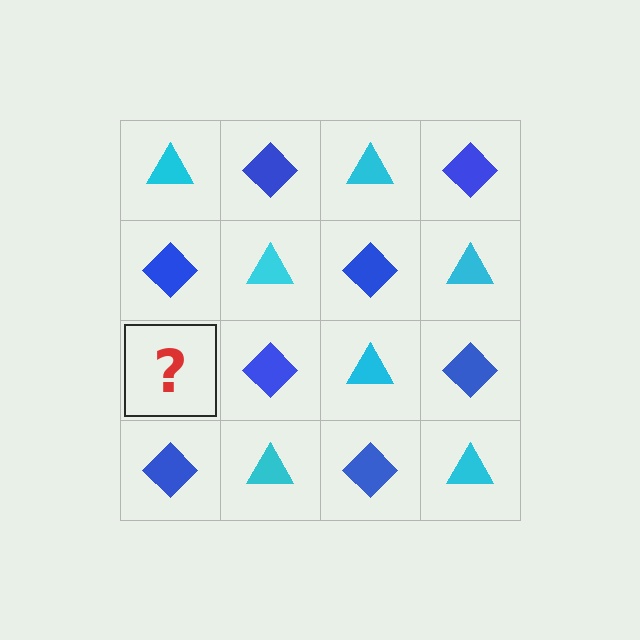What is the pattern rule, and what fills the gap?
The rule is that it alternates cyan triangle and blue diamond in a checkerboard pattern. The gap should be filled with a cyan triangle.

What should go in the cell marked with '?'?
The missing cell should contain a cyan triangle.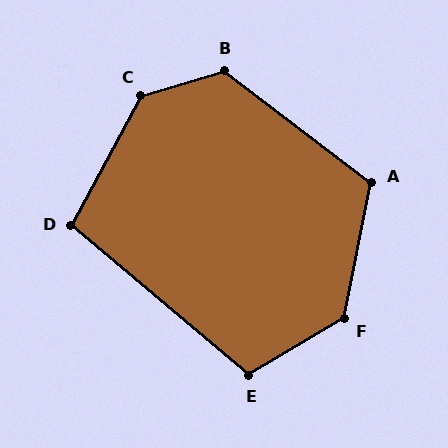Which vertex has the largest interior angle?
C, at approximately 135 degrees.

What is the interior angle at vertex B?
Approximately 126 degrees (obtuse).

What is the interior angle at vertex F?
Approximately 132 degrees (obtuse).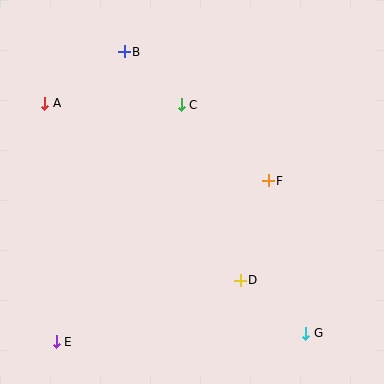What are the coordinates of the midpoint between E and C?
The midpoint between E and C is at (119, 223).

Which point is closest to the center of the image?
Point F at (268, 181) is closest to the center.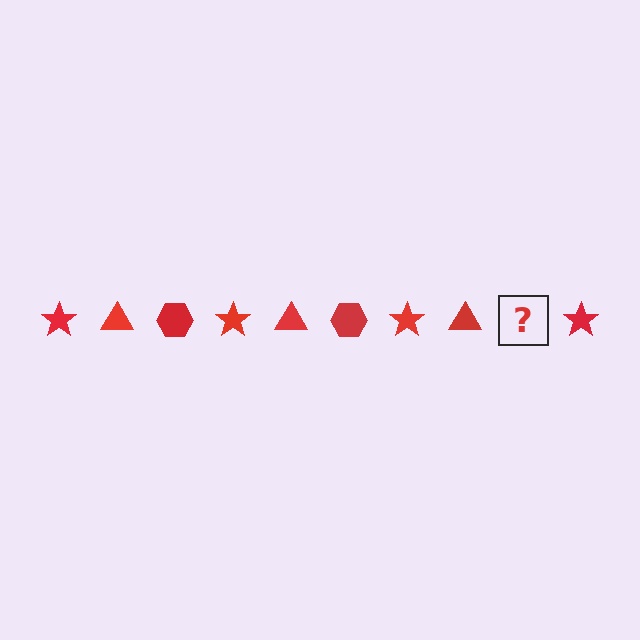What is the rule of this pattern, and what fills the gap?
The rule is that the pattern cycles through star, triangle, hexagon shapes in red. The gap should be filled with a red hexagon.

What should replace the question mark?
The question mark should be replaced with a red hexagon.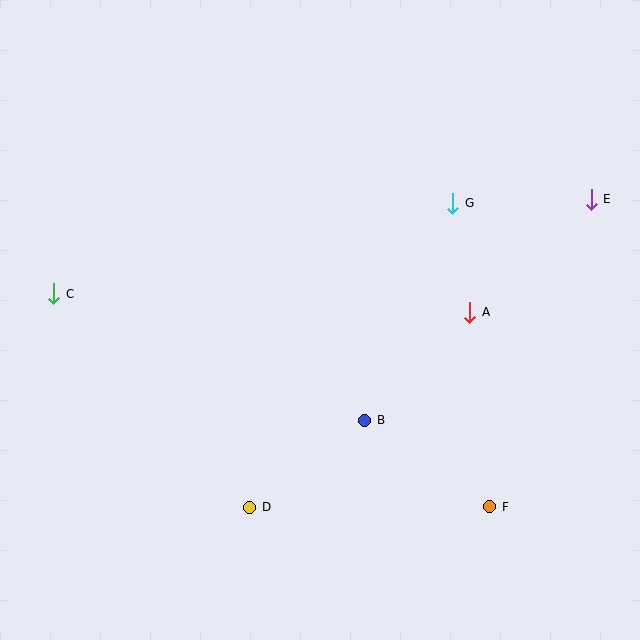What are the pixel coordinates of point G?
Point G is at (453, 203).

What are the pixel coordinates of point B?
Point B is at (365, 420).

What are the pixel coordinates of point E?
Point E is at (591, 199).